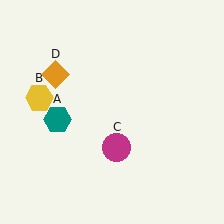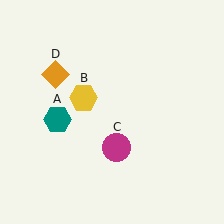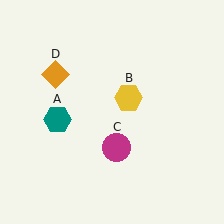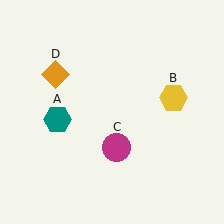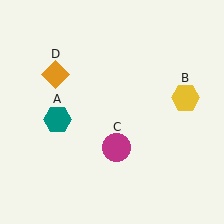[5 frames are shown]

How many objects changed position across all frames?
1 object changed position: yellow hexagon (object B).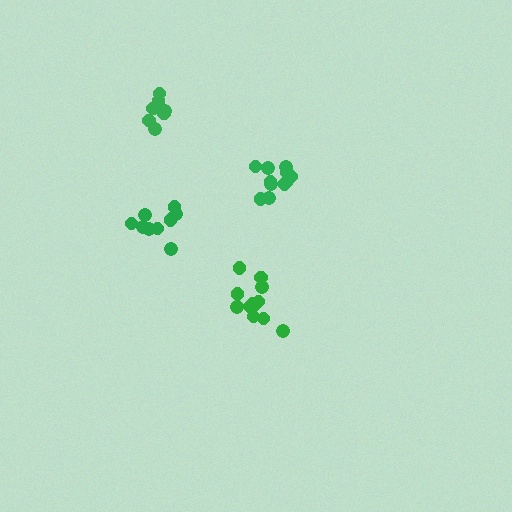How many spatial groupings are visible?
There are 4 spatial groupings.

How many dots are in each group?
Group 1: 12 dots, Group 2: 7 dots, Group 3: 11 dots, Group 4: 9 dots (39 total).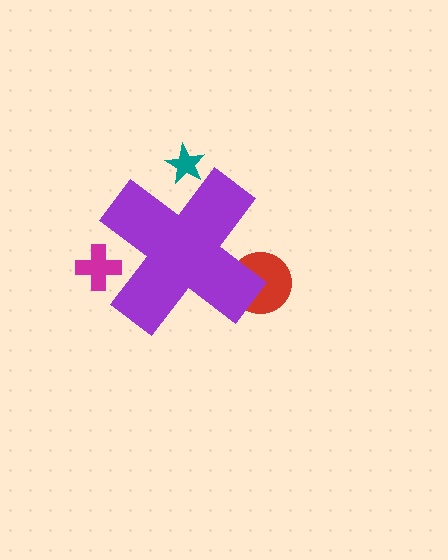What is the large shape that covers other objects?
A purple cross.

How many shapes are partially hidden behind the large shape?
3 shapes are partially hidden.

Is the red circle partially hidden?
Yes, the red circle is partially hidden behind the purple cross.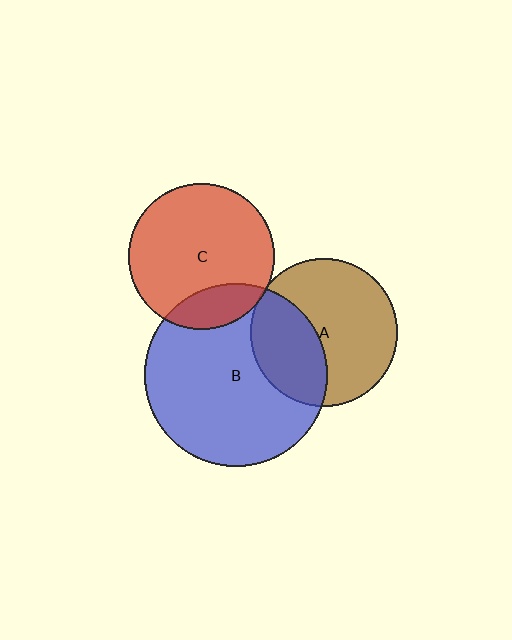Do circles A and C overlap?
Yes.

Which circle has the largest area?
Circle B (blue).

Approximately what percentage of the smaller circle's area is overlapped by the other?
Approximately 5%.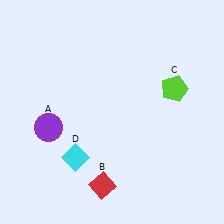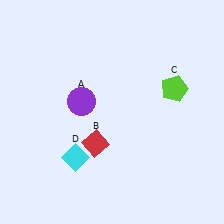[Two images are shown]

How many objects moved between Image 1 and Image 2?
2 objects moved between the two images.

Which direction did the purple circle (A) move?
The purple circle (A) moved right.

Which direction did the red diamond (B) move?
The red diamond (B) moved up.